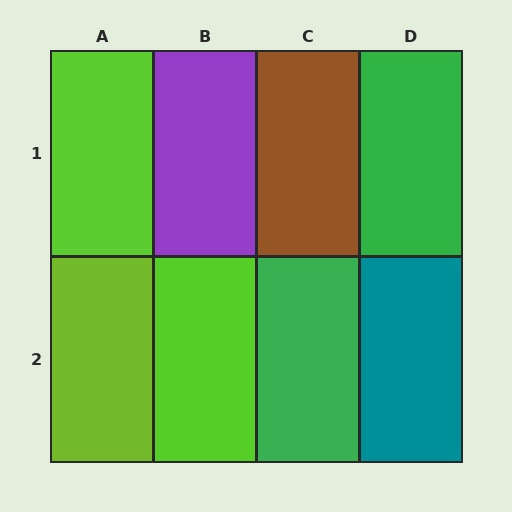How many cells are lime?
3 cells are lime.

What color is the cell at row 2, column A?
Lime.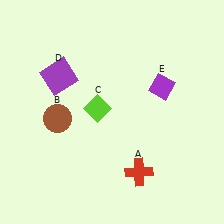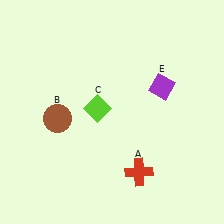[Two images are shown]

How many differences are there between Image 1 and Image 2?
There is 1 difference between the two images.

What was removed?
The purple square (D) was removed in Image 2.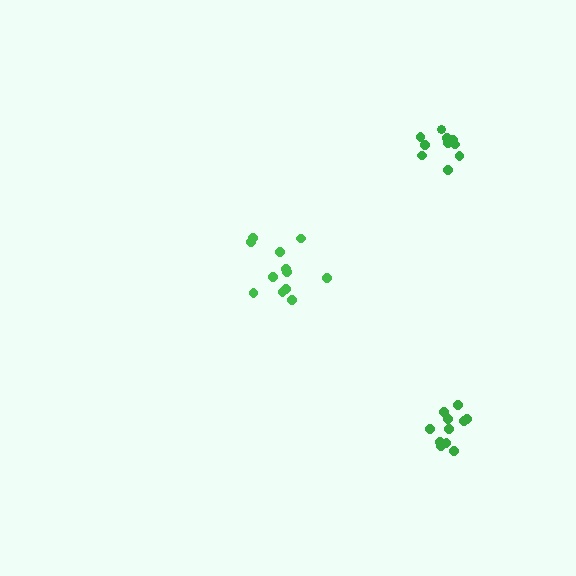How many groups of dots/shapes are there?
There are 3 groups.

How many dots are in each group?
Group 1: 12 dots, Group 2: 11 dots, Group 3: 10 dots (33 total).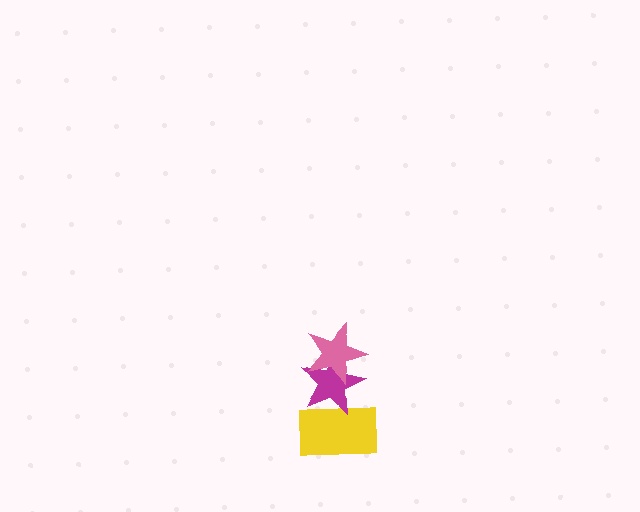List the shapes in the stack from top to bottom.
From top to bottom: the pink star, the magenta star, the yellow rectangle.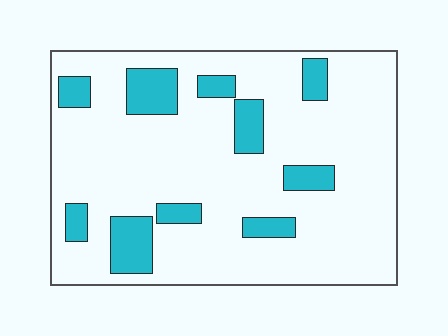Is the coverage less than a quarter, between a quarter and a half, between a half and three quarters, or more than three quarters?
Less than a quarter.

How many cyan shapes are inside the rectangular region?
10.